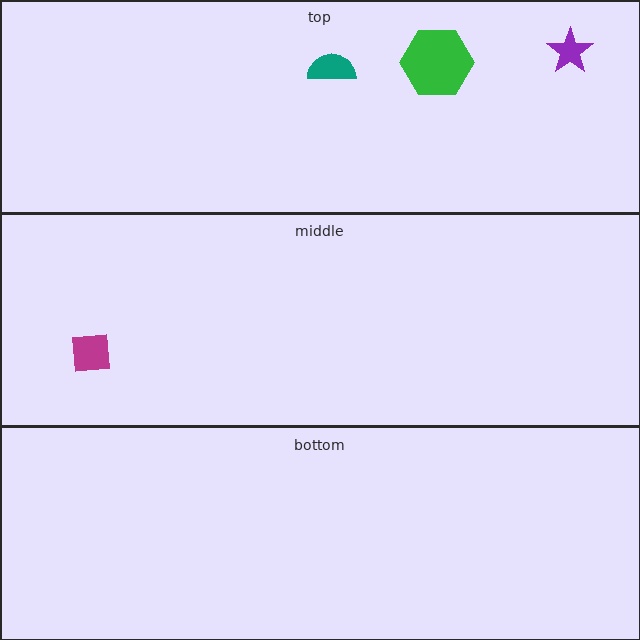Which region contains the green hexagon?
The top region.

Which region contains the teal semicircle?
The top region.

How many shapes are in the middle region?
1.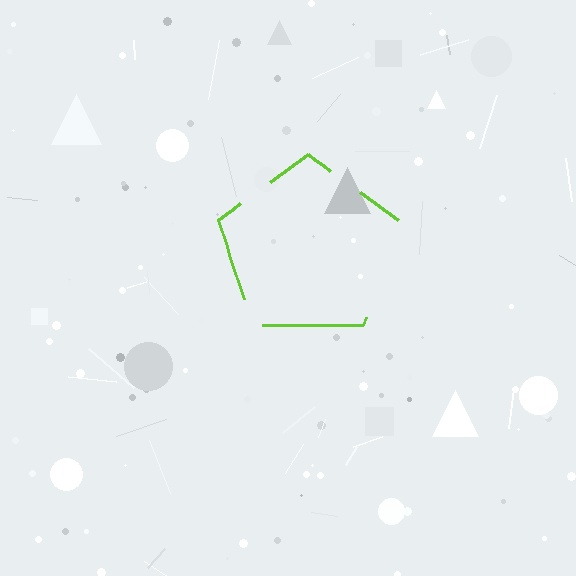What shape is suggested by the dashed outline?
The dashed outline suggests a pentagon.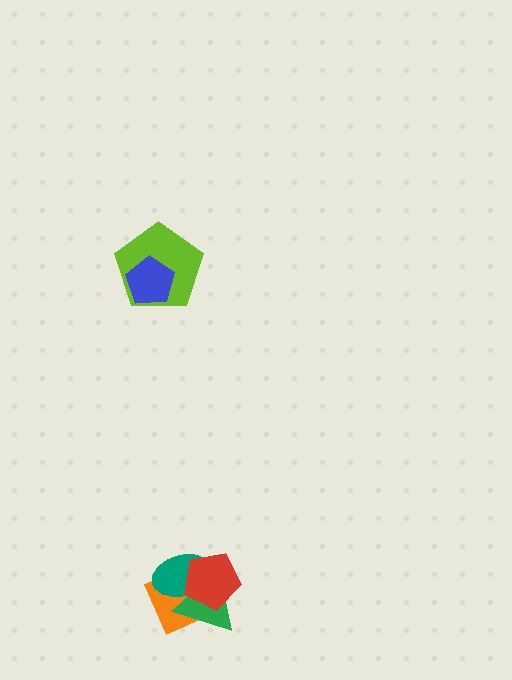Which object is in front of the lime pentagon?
The blue pentagon is in front of the lime pentagon.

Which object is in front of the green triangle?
The red pentagon is in front of the green triangle.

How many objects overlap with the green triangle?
3 objects overlap with the green triangle.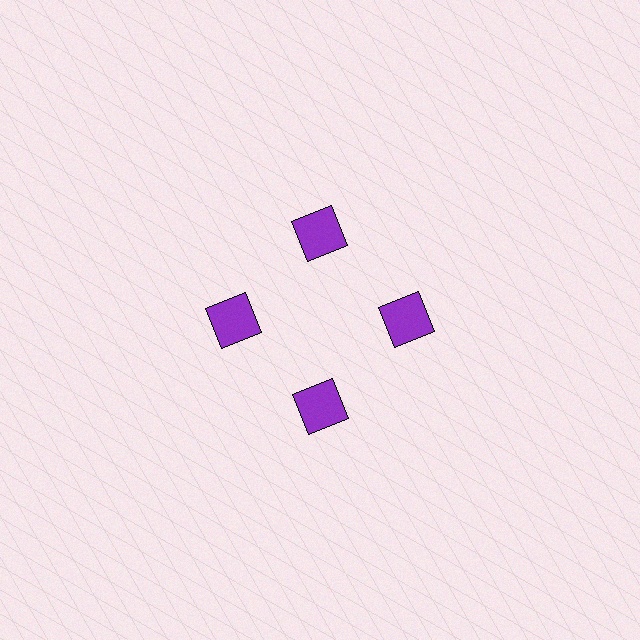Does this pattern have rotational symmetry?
Yes, this pattern has 4-fold rotational symmetry. It looks the same after rotating 90 degrees around the center.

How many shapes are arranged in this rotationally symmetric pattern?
There are 4 shapes, arranged in 4 groups of 1.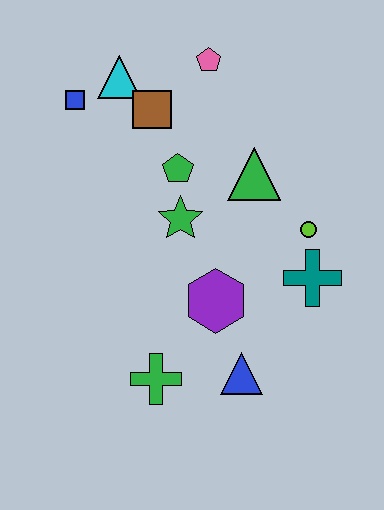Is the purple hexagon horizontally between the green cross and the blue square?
No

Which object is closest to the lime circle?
The teal cross is closest to the lime circle.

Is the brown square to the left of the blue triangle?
Yes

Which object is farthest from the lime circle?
The blue square is farthest from the lime circle.